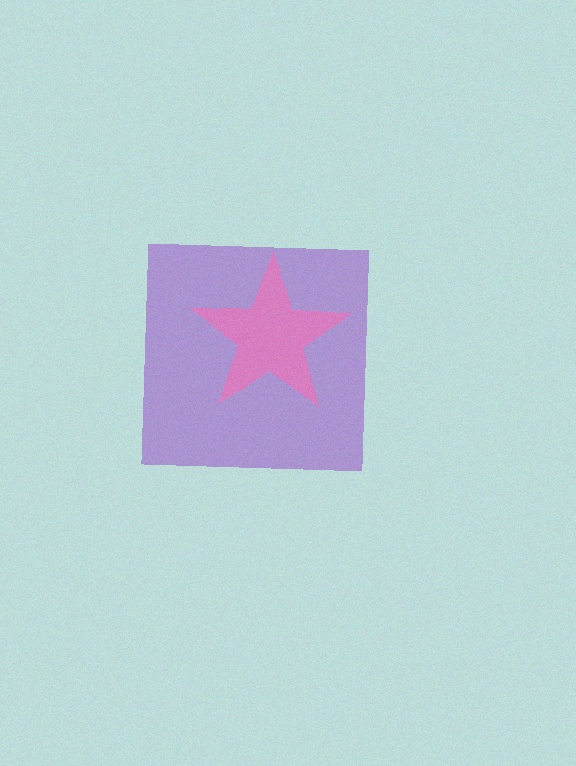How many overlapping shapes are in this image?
There are 2 overlapping shapes in the image.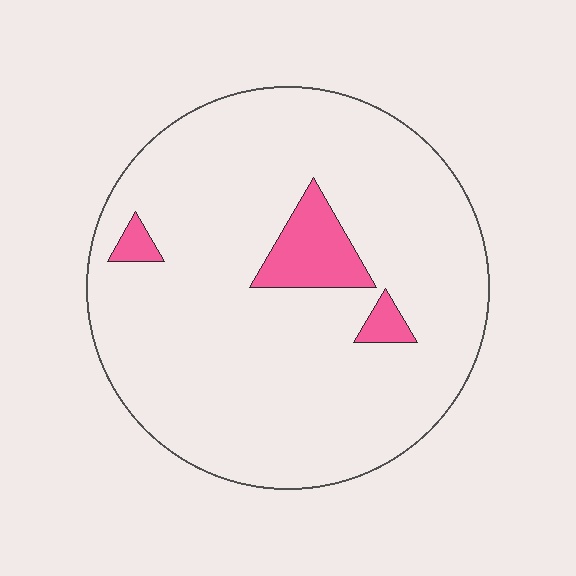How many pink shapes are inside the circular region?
3.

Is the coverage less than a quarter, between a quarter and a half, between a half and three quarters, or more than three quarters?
Less than a quarter.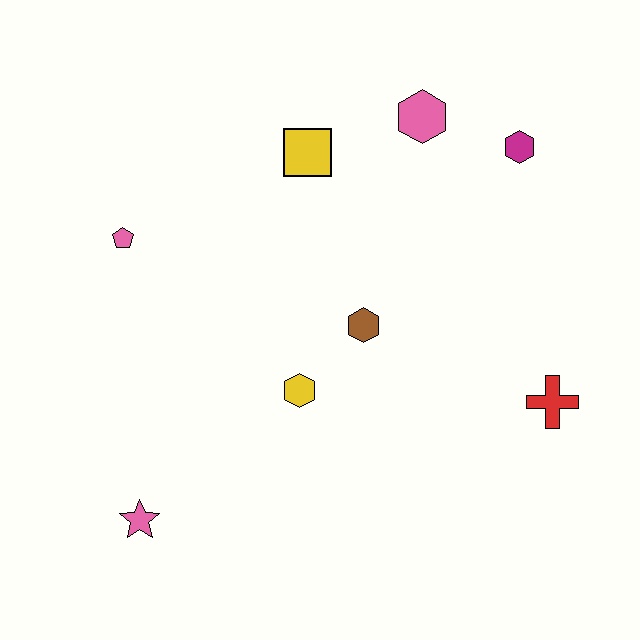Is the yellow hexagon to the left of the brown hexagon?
Yes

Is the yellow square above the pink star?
Yes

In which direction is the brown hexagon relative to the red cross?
The brown hexagon is to the left of the red cross.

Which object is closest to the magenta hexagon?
The pink hexagon is closest to the magenta hexagon.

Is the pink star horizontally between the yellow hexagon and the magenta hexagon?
No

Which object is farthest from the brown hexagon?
The pink star is farthest from the brown hexagon.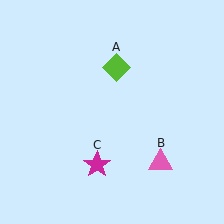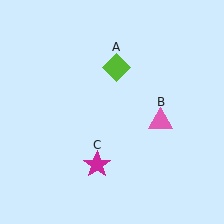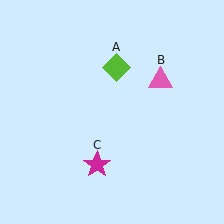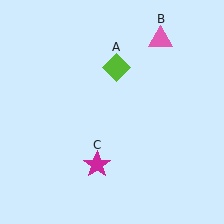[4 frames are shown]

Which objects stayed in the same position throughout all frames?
Lime diamond (object A) and magenta star (object C) remained stationary.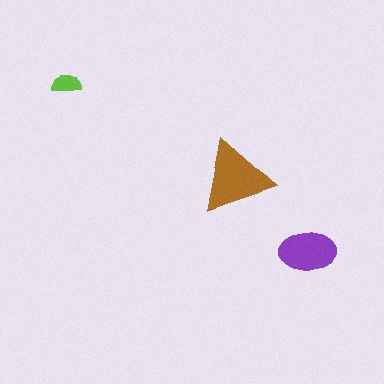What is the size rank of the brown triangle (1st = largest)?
1st.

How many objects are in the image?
There are 3 objects in the image.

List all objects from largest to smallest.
The brown triangle, the purple ellipse, the lime semicircle.